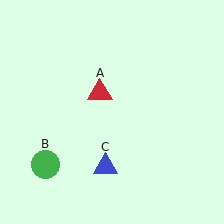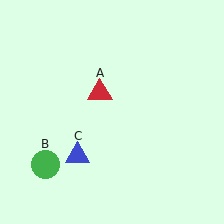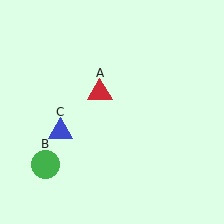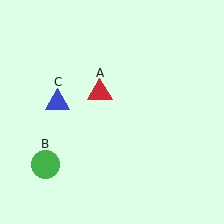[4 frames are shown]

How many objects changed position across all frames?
1 object changed position: blue triangle (object C).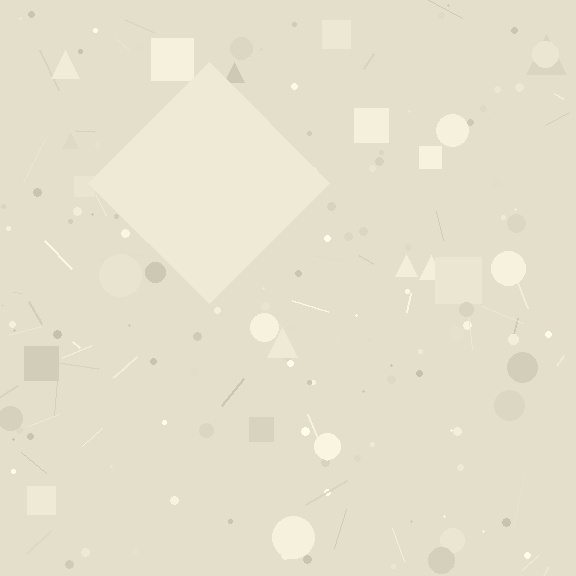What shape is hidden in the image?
A diamond is hidden in the image.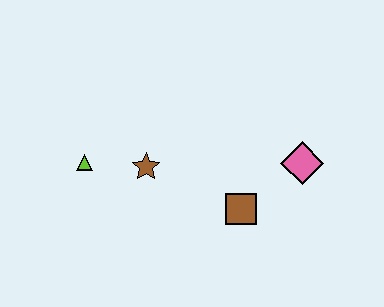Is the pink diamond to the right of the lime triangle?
Yes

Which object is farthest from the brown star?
The pink diamond is farthest from the brown star.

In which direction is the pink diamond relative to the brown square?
The pink diamond is to the right of the brown square.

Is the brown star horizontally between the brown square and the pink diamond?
No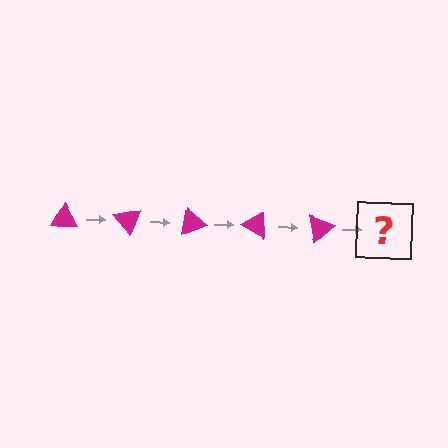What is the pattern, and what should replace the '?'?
The pattern is that the triangle rotates 50 degrees each step. The '?' should be a magenta triangle rotated 250 degrees.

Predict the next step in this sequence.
The next step is a magenta triangle rotated 250 degrees.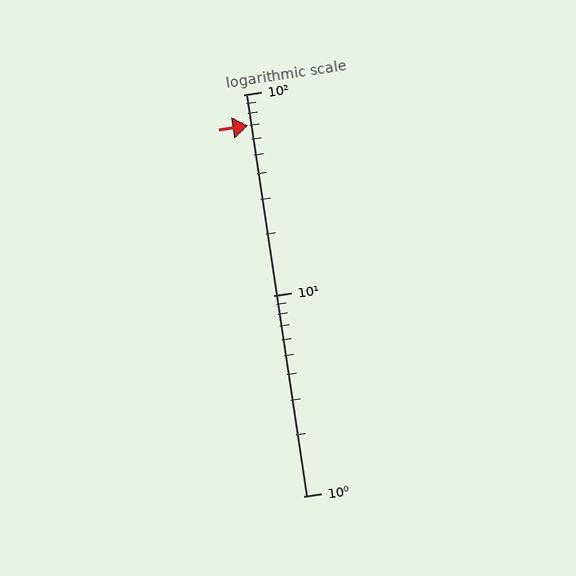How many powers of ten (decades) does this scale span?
The scale spans 2 decades, from 1 to 100.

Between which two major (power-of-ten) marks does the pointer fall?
The pointer is between 10 and 100.